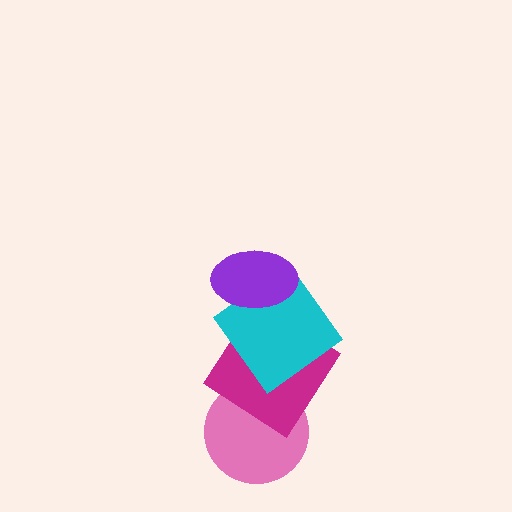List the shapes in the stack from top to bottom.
From top to bottom: the purple ellipse, the cyan diamond, the magenta diamond, the pink circle.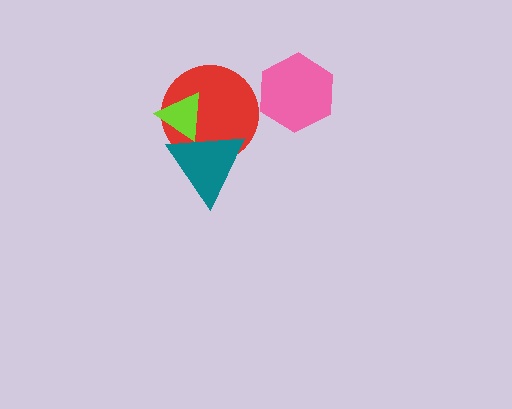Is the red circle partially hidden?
Yes, it is partially covered by another shape.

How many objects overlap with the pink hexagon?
0 objects overlap with the pink hexagon.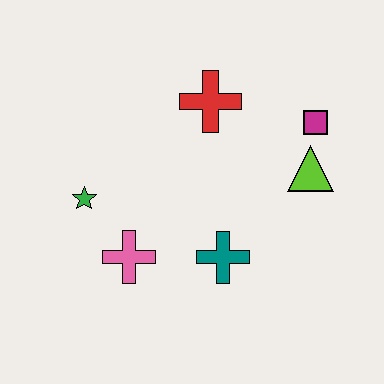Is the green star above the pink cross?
Yes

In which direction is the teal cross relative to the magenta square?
The teal cross is below the magenta square.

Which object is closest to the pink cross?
The green star is closest to the pink cross.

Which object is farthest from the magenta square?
The green star is farthest from the magenta square.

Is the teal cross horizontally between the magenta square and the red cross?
Yes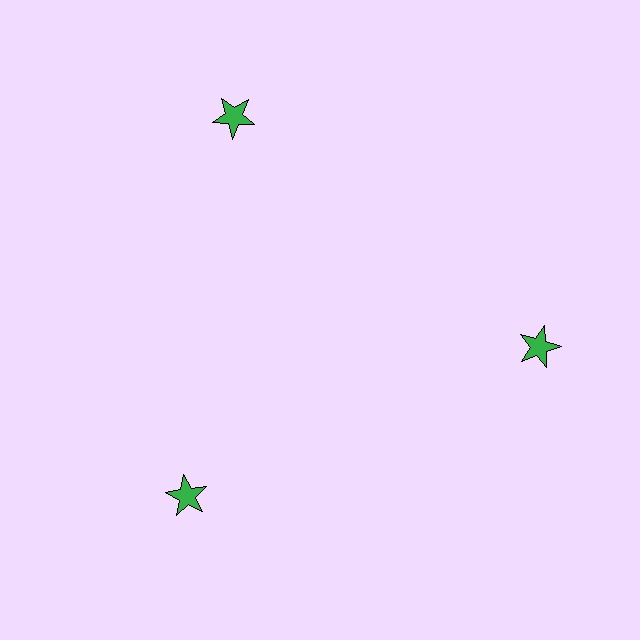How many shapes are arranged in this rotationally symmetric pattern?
There are 3 shapes, arranged in 3 groups of 1.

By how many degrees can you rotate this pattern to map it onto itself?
The pattern maps onto itself every 120 degrees of rotation.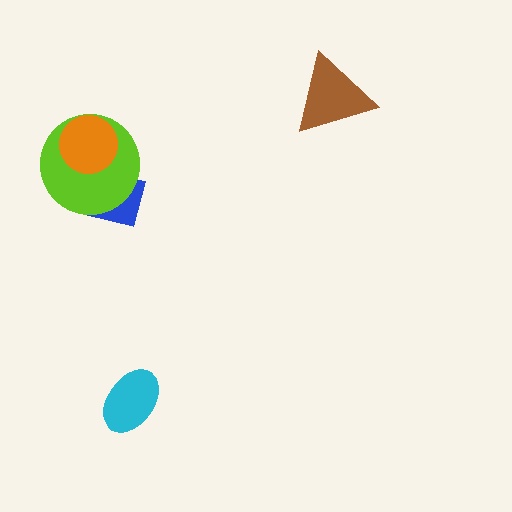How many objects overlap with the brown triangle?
0 objects overlap with the brown triangle.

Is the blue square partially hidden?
Yes, it is partially covered by another shape.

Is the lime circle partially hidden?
Yes, it is partially covered by another shape.